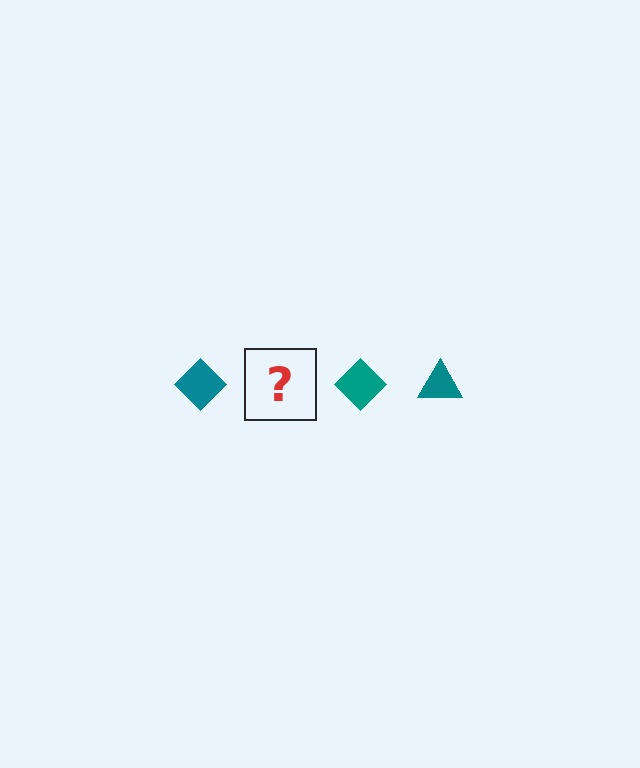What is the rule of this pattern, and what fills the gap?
The rule is that the pattern cycles through diamond, triangle shapes in teal. The gap should be filled with a teal triangle.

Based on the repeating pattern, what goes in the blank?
The blank should be a teal triangle.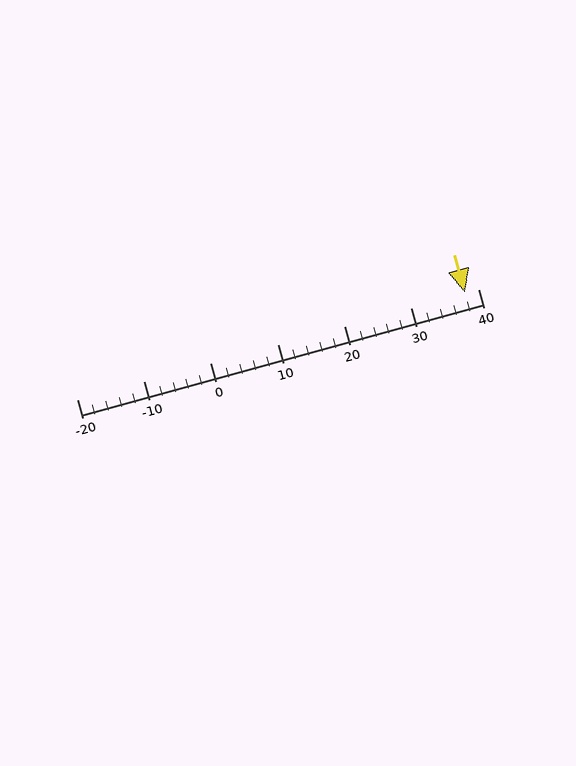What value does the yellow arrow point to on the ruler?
The yellow arrow points to approximately 38.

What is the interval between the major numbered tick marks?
The major tick marks are spaced 10 units apart.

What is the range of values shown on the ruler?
The ruler shows values from -20 to 40.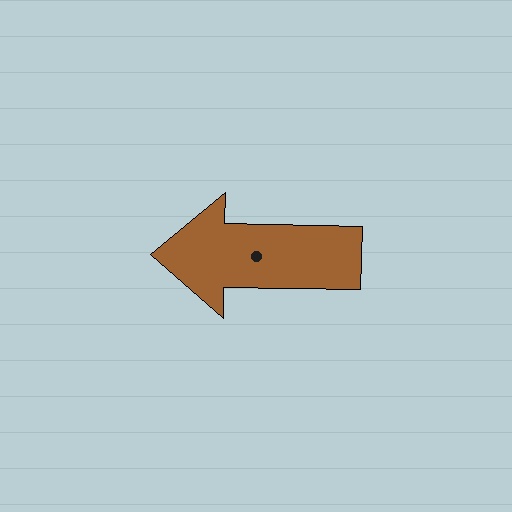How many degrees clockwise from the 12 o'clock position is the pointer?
Approximately 271 degrees.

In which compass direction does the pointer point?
West.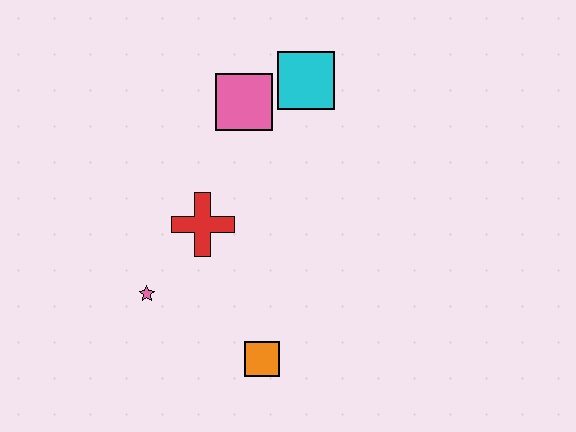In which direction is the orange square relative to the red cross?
The orange square is below the red cross.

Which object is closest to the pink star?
The red cross is closest to the pink star.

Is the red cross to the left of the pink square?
Yes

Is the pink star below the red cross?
Yes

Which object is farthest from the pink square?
The orange square is farthest from the pink square.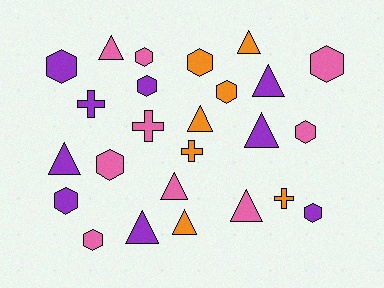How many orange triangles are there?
There are 3 orange triangles.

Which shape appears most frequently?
Hexagon, with 11 objects.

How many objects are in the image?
There are 25 objects.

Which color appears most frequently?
Pink, with 9 objects.